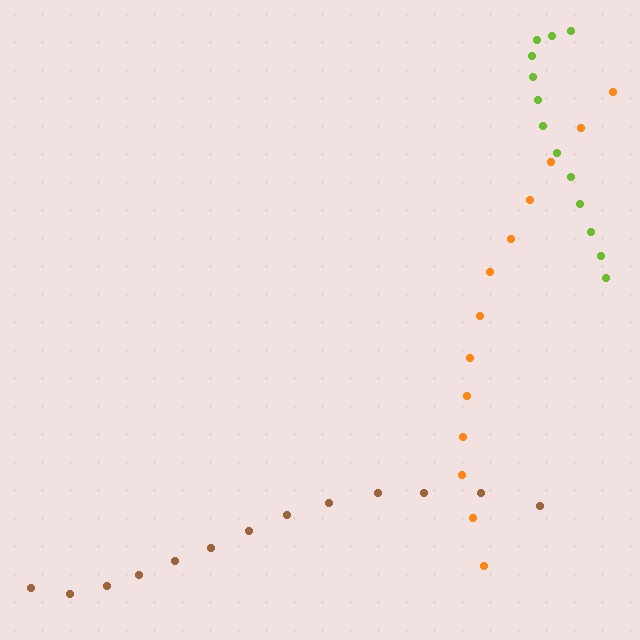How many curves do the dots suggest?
There are 3 distinct paths.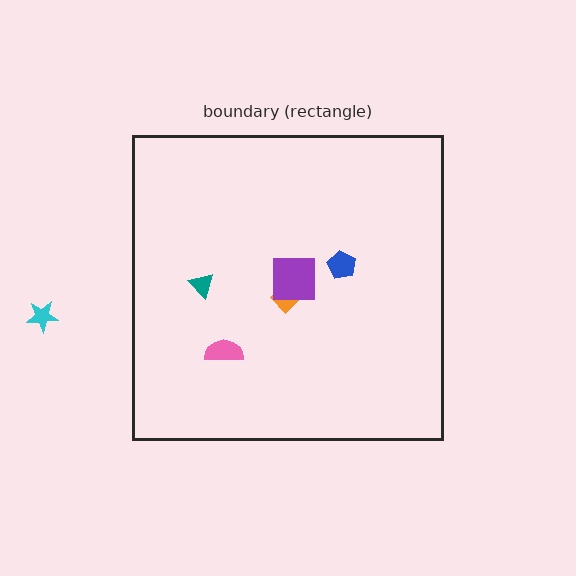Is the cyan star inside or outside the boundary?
Outside.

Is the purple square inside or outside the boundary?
Inside.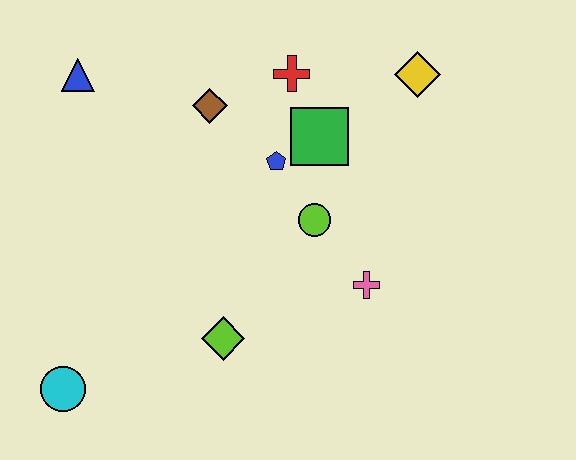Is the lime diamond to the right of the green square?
No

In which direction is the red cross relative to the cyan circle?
The red cross is above the cyan circle.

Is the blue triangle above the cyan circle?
Yes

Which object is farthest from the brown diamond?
The cyan circle is farthest from the brown diamond.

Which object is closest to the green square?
The blue pentagon is closest to the green square.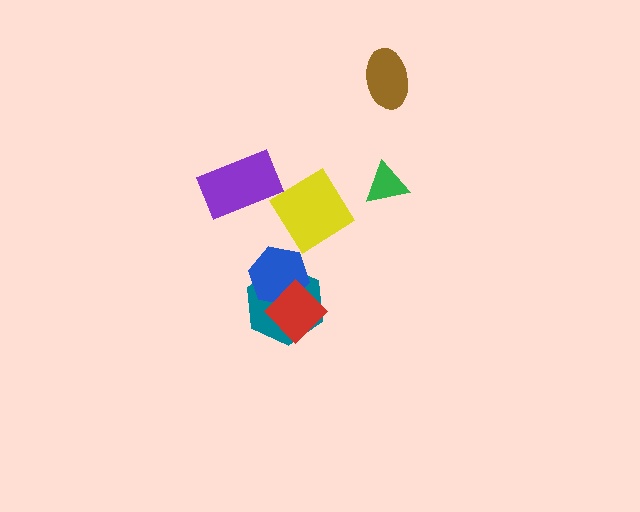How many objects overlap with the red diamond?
2 objects overlap with the red diamond.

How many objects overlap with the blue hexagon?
2 objects overlap with the blue hexagon.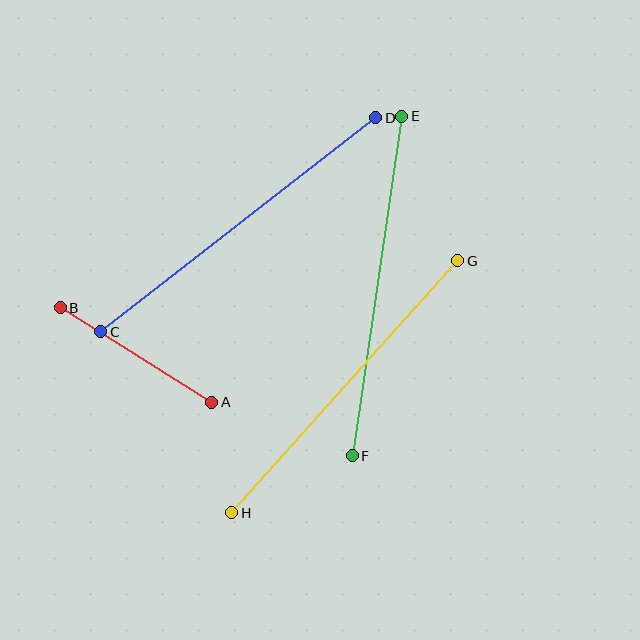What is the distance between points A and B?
The distance is approximately 179 pixels.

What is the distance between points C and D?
The distance is approximately 349 pixels.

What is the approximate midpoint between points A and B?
The midpoint is at approximately (136, 355) pixels.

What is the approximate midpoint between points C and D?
The midpoint is at approximately (238, 225) pixels.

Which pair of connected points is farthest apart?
Points C and D are farthest apart.